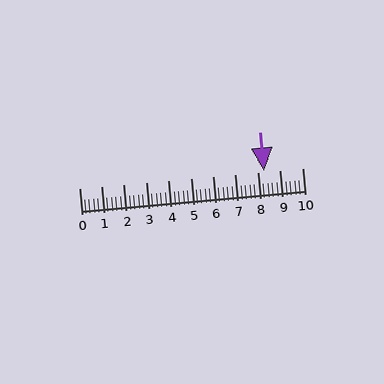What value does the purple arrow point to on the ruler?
The purple arrow points to approximately 8.3.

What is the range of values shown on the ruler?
The ruler shows values from 0 to 10.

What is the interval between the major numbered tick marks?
The major tick marks are spaced 1 units apart.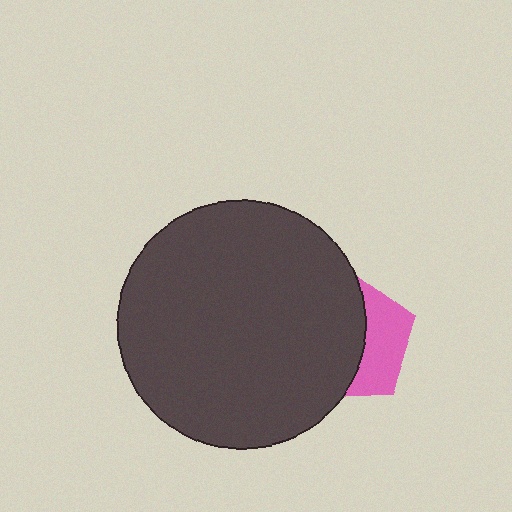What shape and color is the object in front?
The object in front is a dark gray circle.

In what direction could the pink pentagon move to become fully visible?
The pink pentagon could move right. That would shift it out from behind the dark gray circle entirely.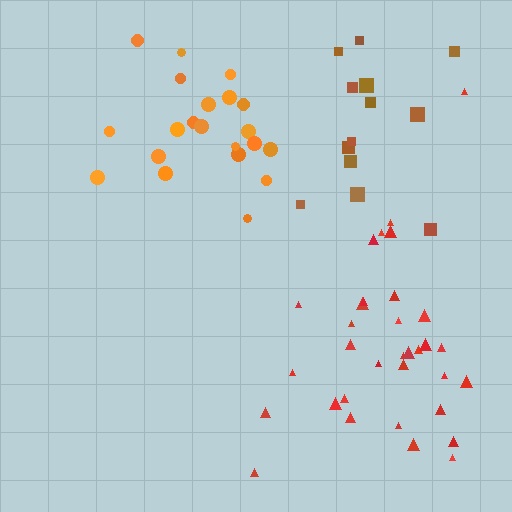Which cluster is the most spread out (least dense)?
Brown.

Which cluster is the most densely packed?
Red.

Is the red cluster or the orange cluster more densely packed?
Red.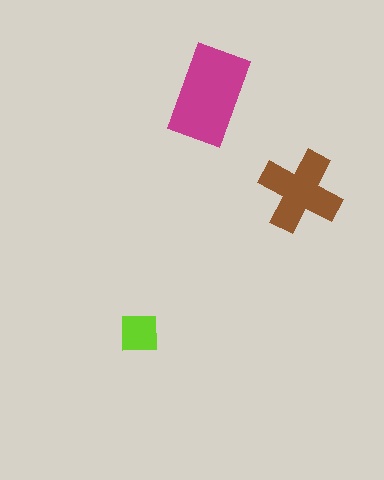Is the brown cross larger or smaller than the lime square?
Larger.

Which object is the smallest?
The lime square.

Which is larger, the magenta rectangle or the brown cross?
The magenta rectangle.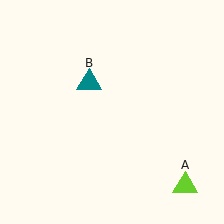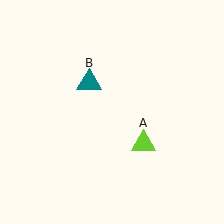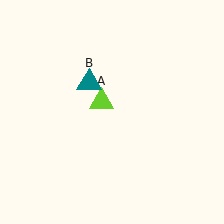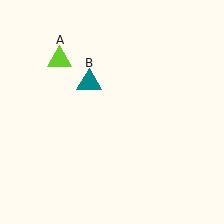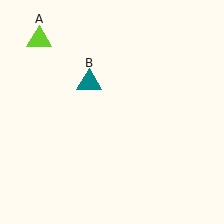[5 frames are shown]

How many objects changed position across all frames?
1 object changed position: lime triangle (object A).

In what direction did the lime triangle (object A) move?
The lime triangle (object A) moved up and to the left.